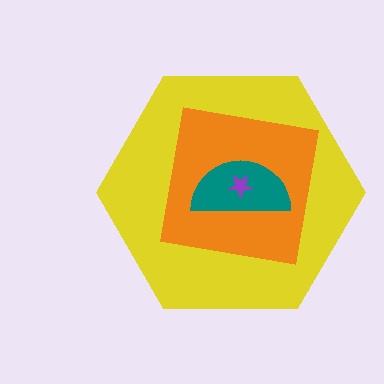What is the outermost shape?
The yellow hexagon.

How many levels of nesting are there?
4.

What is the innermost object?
The purple star.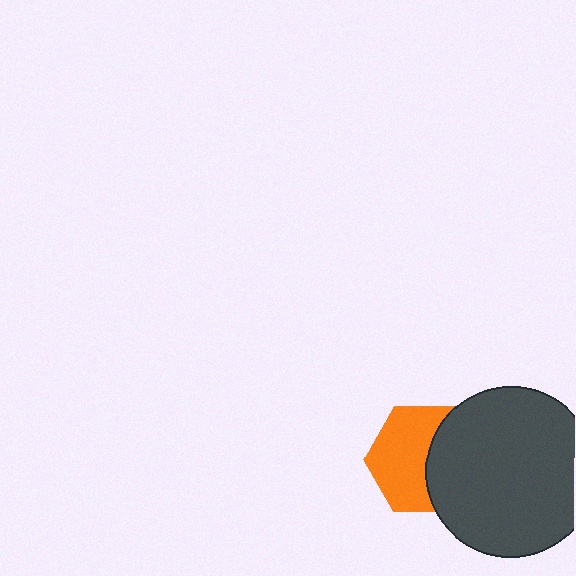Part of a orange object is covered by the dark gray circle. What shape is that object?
It is a hexagon.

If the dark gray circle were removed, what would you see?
You would see the complete orange hexagon.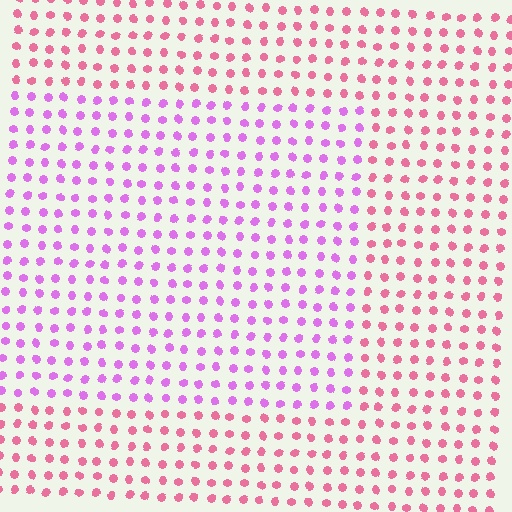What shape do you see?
I see a rectangle.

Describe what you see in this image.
The image is filled with small pink elements in a uniform arrangement. A rectangle-shaped region is visible where the elements are tinted to a slightly different hue, forming a subtle color boundary.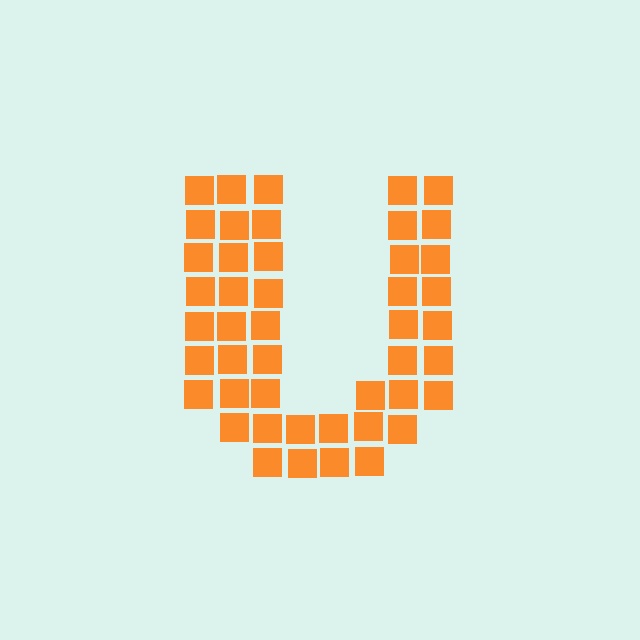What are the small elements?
The small elements are squares.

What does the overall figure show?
The overall figure shows the letter U.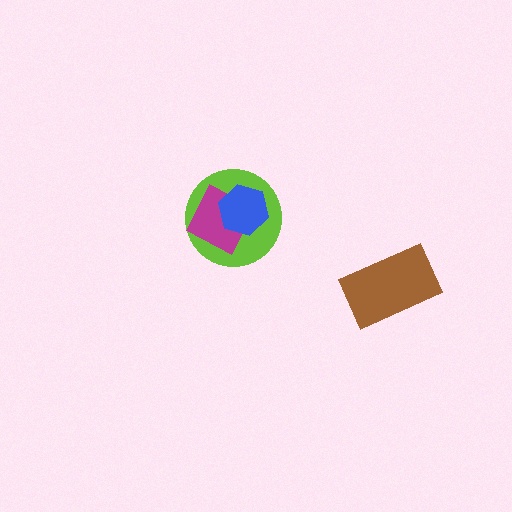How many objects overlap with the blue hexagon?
2 objects overlap with the blue hexagon.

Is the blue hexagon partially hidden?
No, no other shape covers it.